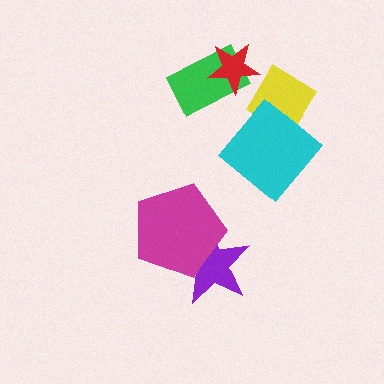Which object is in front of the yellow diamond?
The cyan diamond is in front of the yellow diamond.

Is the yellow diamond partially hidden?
Yes, it is partially covered by another shape.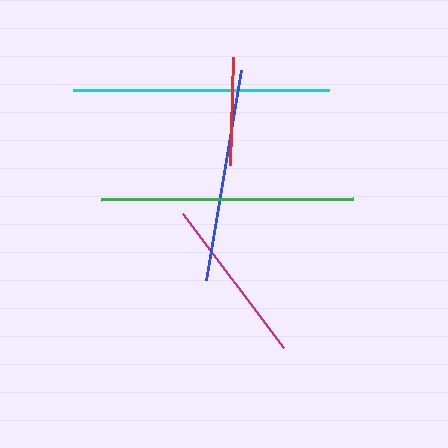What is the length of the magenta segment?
The magenta segment is approximately 168 pixels long.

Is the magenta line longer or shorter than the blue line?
The blue line is longer than the magenta line.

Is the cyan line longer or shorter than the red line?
The cyan line is longer than the red line.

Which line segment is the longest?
The cyan line is the longest at approximately 256 pixels.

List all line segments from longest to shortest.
From longest to shortest: cyan, green, blue, magenta, red.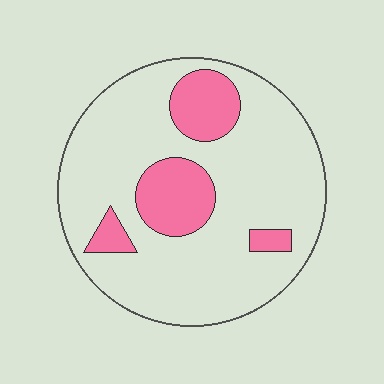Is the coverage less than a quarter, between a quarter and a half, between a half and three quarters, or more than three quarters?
Less than a quarter.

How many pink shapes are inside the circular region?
4.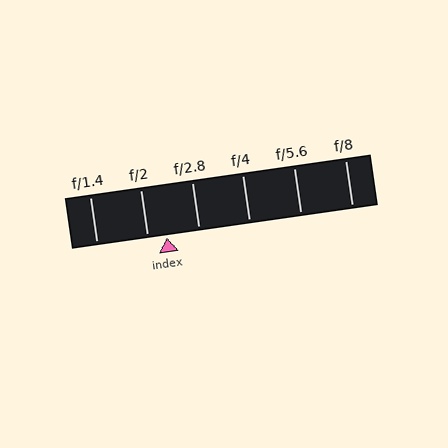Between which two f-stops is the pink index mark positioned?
The index mark is between f/2 and f/2.8.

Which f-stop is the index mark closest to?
The index mark is closest to f/2.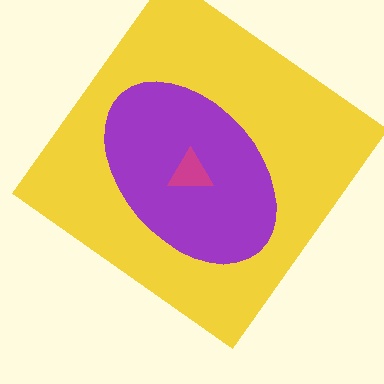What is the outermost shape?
The yellow diamond.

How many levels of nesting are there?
3.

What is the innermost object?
The magenta triangle.